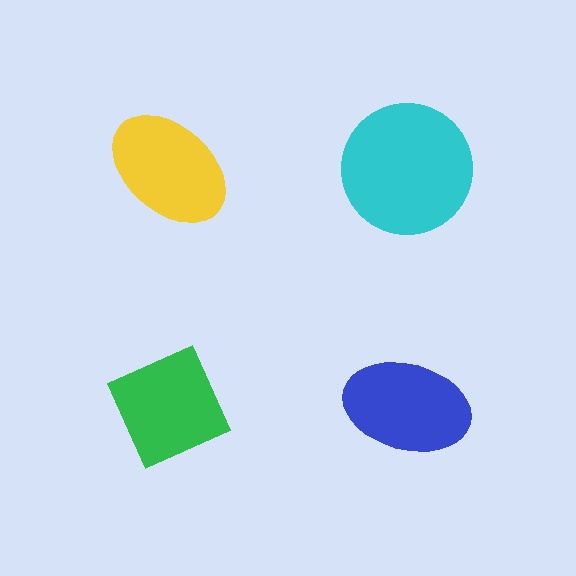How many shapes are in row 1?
2 shapes.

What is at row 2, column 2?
A blue ellipse.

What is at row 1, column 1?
A yellow ellipse.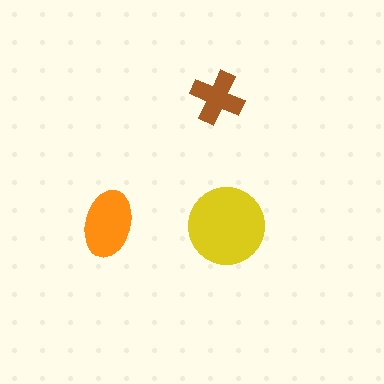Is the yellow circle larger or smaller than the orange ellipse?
Larger.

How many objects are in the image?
There are 3 objects in the image.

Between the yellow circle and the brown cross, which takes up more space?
The yellow circle.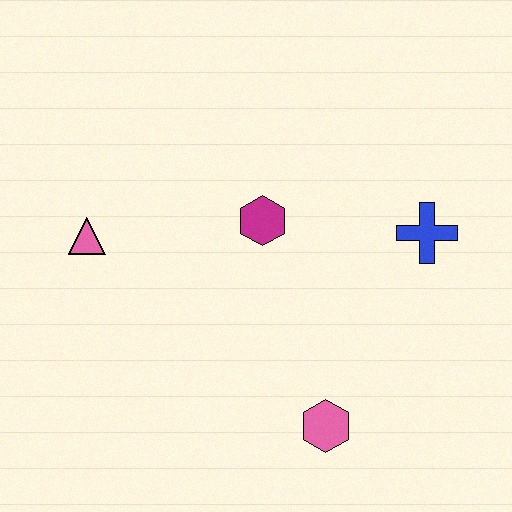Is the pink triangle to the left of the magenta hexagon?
Yes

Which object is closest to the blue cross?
The magenta hexagon is closest to the blue cross.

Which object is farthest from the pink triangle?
The blue cross is farthest from the pink triangle.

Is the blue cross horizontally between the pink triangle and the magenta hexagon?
No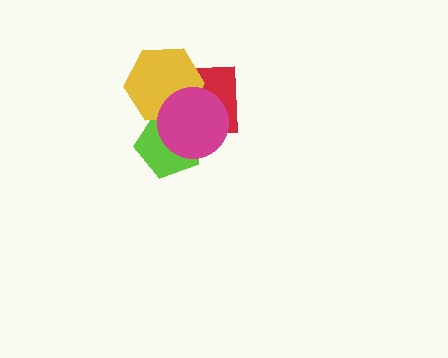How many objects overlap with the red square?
3 objects overlap with the red square.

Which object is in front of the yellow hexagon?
The magenta circle is in front of the yellow hexagon.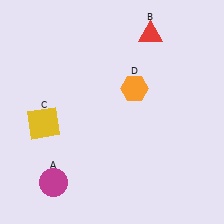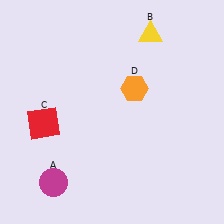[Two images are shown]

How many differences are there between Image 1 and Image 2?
There are 2 differences between the two images.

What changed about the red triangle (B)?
In Image 1, B is red. In Image 2, it changed to yellow.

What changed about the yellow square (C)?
In Image 1, C is yellow. In Image 2, it changed to red.